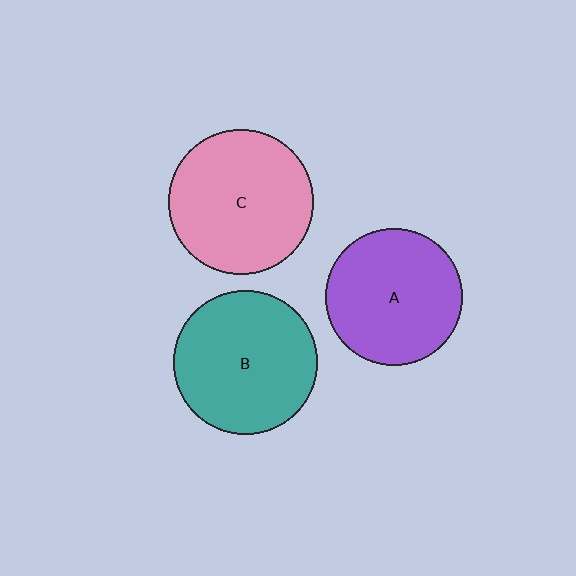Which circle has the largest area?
Circle C (pink).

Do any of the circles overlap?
No, none of the circles overlap.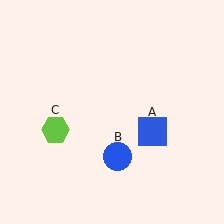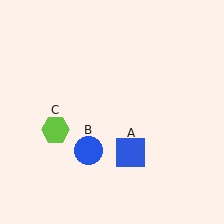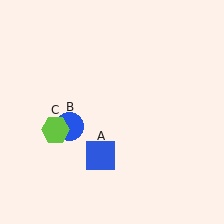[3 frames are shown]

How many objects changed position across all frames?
2 objects changed position: blue square (object A), blue circle (object B).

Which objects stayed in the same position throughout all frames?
Lime hexagon (object C) remained stationary.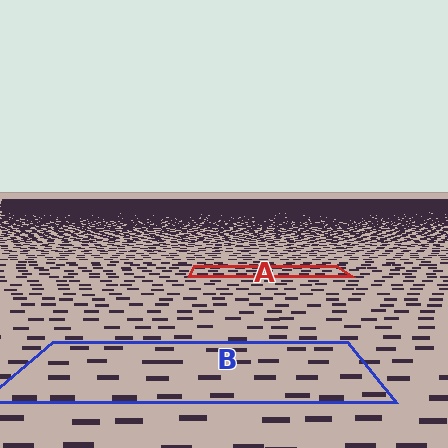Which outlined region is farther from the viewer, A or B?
Region A is farther from the viewer — the texture elements inside it appear smaller and more densely packed.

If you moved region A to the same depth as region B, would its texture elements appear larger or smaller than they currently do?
They would appear larger. At a closer depth, the same texture elements are projected at a bigger on-screen size.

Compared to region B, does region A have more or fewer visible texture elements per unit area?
Region A has more texture elements per unit area — they are packed more densely because it is farther away.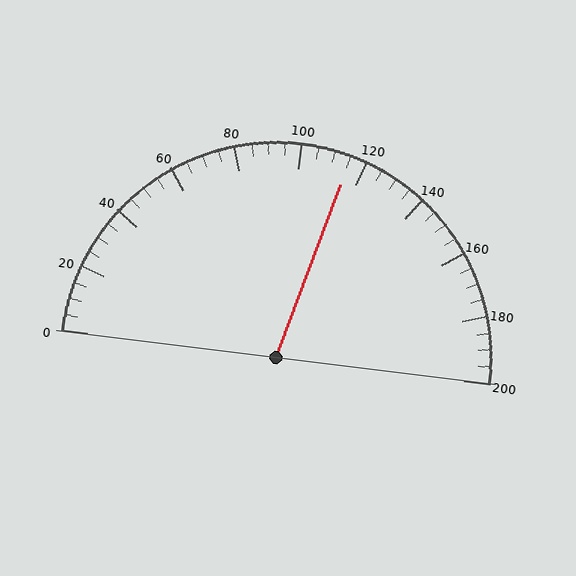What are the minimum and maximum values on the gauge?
The gauge ranges from 0 to 200.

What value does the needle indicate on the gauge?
The needle indicates approximately 115.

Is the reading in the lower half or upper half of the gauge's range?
The reading is in the upper half of the range (0 to 200).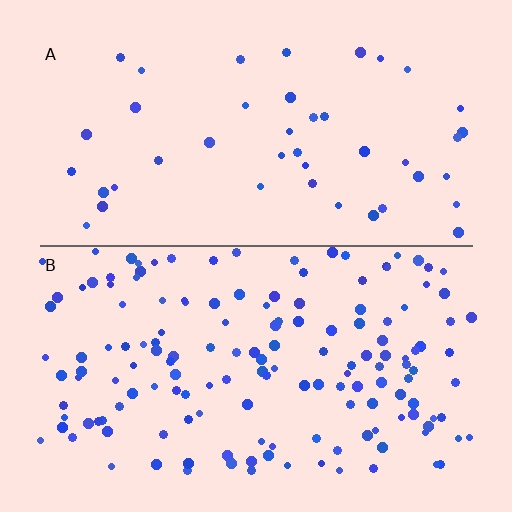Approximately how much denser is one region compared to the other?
Approximately 3.5× — region B over region A.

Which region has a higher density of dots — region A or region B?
B (the bottom).